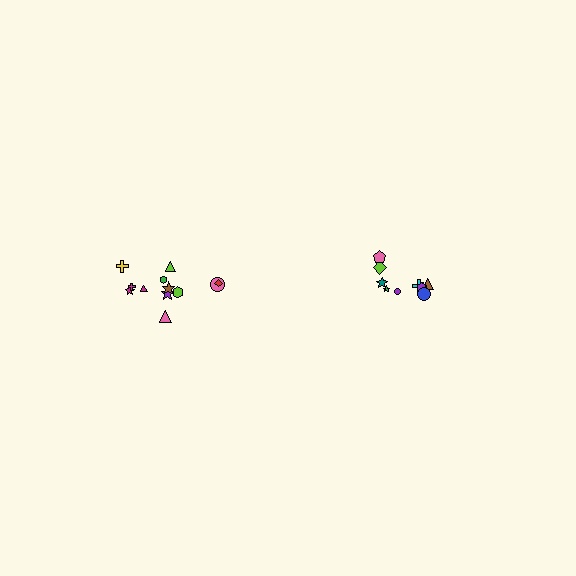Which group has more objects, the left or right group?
The left group.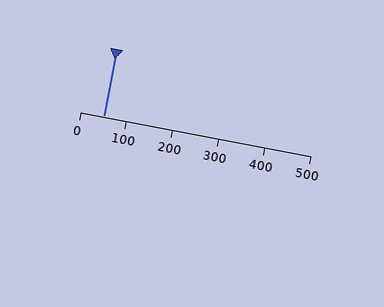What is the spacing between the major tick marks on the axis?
The major ticks are spaced 100 apart.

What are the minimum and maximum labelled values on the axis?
The axis runs from 0 to 500.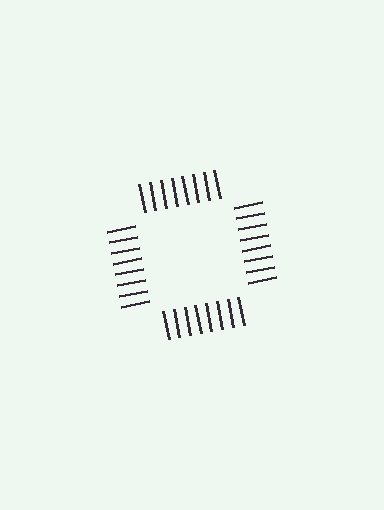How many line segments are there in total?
32 — 8 along each of the 4 edges.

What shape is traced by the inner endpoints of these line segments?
An illusory square — the line segments terminate on its edges but no continuous stroke is drawn.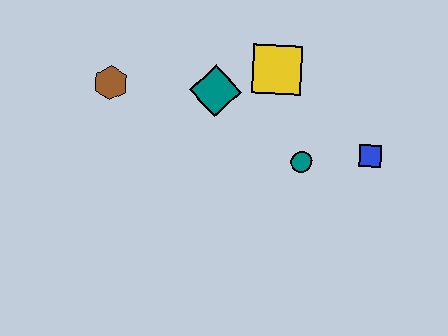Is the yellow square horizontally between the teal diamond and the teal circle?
Yes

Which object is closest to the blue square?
The teal circle is closest to the blue square.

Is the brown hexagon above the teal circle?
Yes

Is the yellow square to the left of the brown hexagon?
No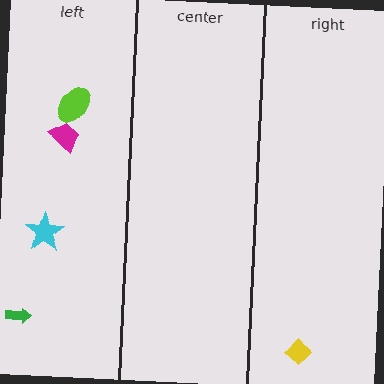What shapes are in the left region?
The cyan star, the lime ellipse, the green arrow, the magenta trapezoid.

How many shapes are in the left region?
4.